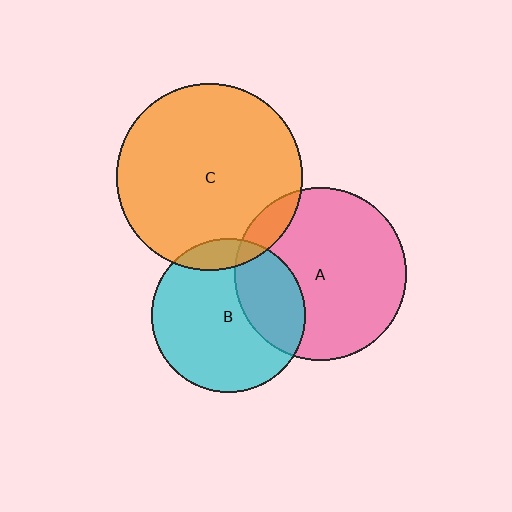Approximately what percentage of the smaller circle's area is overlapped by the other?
Approximately 10%.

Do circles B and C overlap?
Yes.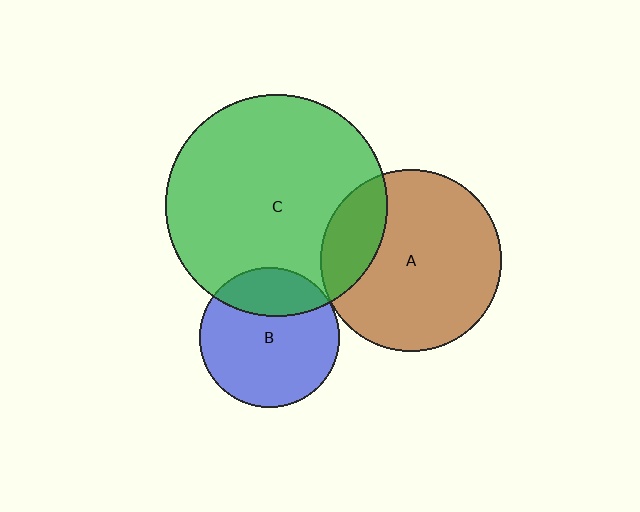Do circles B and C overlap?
Yes.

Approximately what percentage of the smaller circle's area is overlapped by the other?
Approximately 25%.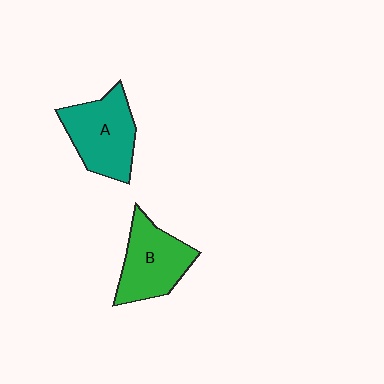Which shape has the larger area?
Shape A (teal).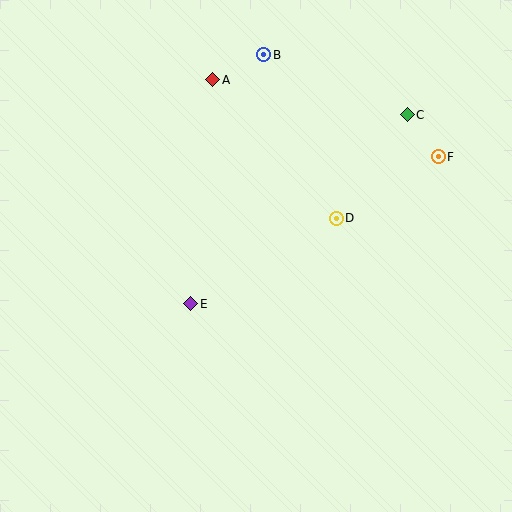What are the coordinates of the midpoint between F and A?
The midpoint between F and A is at (325, 118).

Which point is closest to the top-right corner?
Point C is closest to the top-right corner.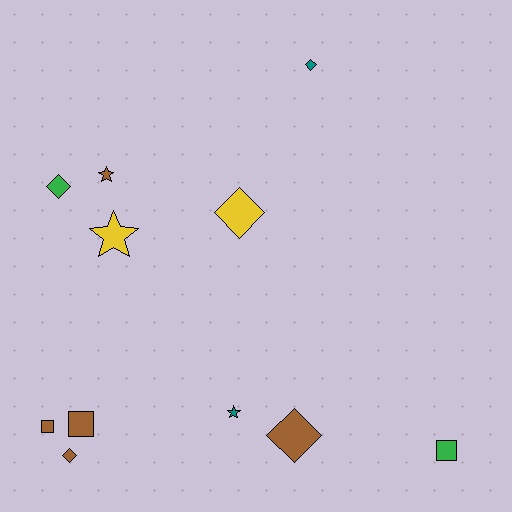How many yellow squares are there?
There are no yellow squares.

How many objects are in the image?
There are 11 objects.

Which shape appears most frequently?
Diamond, with 5 objects.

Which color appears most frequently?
Brown, with 5 objects.